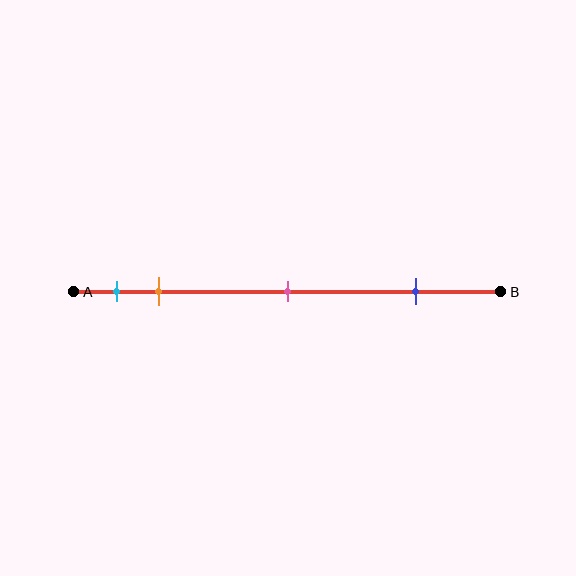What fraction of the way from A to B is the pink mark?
The pink mark is approximately 50% (0.5) of the way from A to B.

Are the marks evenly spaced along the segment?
No, the marks are not evenly spaced.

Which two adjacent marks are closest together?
The cyan and orange marks are the closest adjacent pair.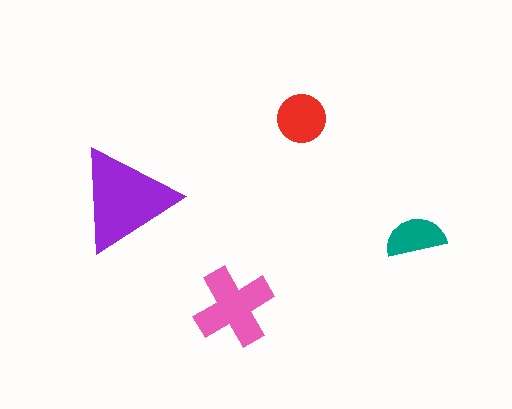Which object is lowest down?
The pink cross is bottommost.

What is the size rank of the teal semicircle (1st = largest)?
4th.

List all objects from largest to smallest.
The purple triangle, the pink cross, the red circle, the teal semicircle.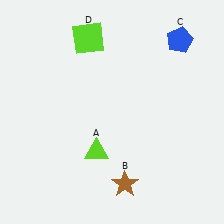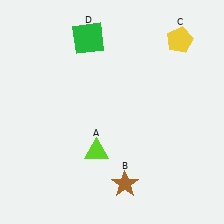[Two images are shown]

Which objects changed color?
C changed from blue to yellow. D changed from lime to green.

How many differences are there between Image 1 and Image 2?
There are 2 differences between the two images.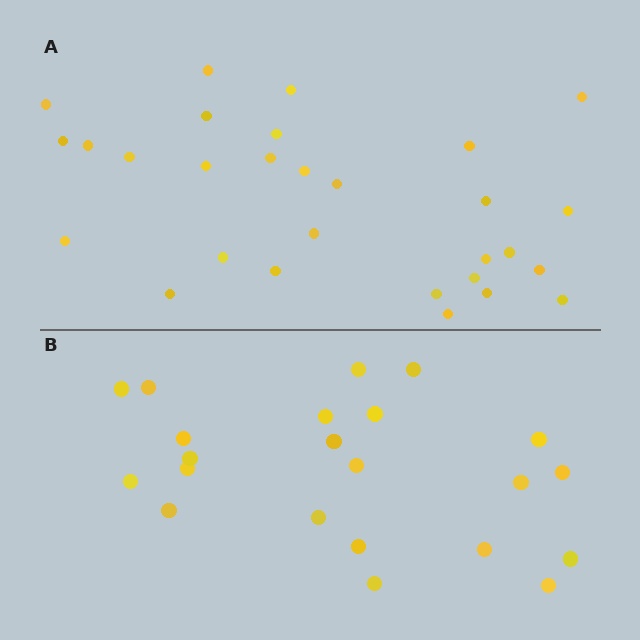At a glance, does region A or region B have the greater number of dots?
Region A (the top region) has more dots.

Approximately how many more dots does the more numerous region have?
Region A has roughly 8 or so more dots than region B.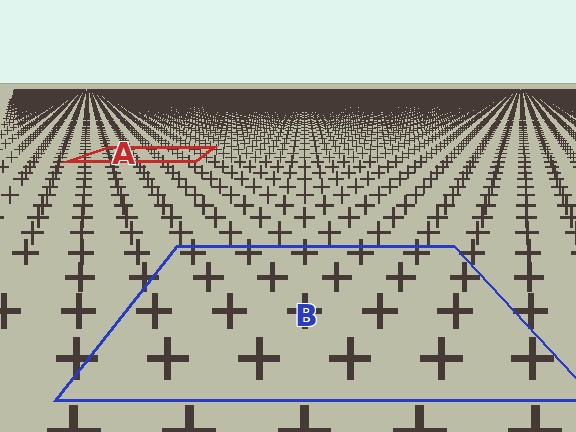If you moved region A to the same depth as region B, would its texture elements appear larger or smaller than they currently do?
They would appear larger. At a closer depth, the same texture elements are projected at a bigger on-screen size.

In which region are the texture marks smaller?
The texture marks are smaller in region A, because it is farther away.